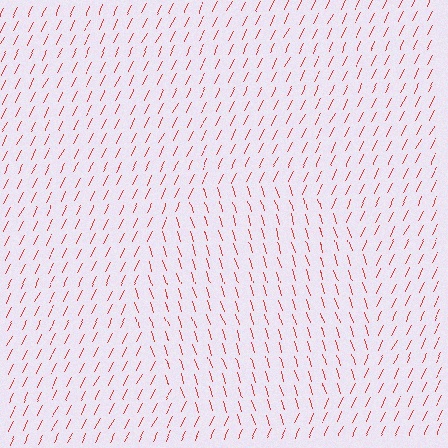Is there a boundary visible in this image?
Yes, there is a texture boundary formed by a change in line orientation.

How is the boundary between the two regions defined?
The boundary is defined purely by a change in line orientation (approximately 45 degrees difference). All lines are the same color and thickness.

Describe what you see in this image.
The image is filled with small red line segments. A circle region in the image has lines oriented differently from the surrounding lines, creating a visible texture boundary.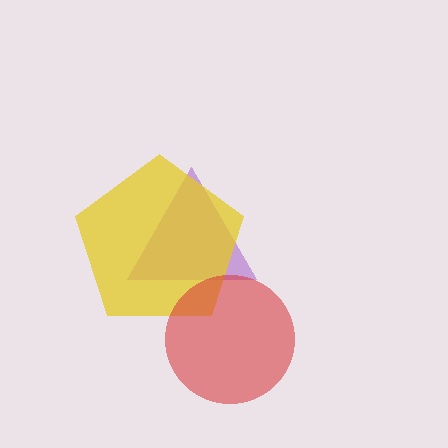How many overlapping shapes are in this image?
There are 3 overlapping shapes in the image.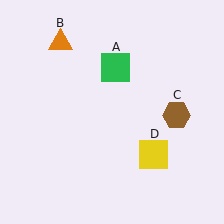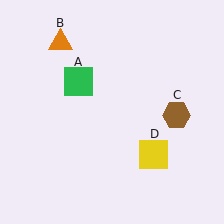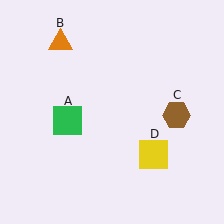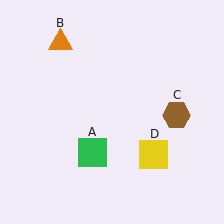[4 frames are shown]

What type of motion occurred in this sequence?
The green square (object A) rotated counterclockwise around the center of the scene.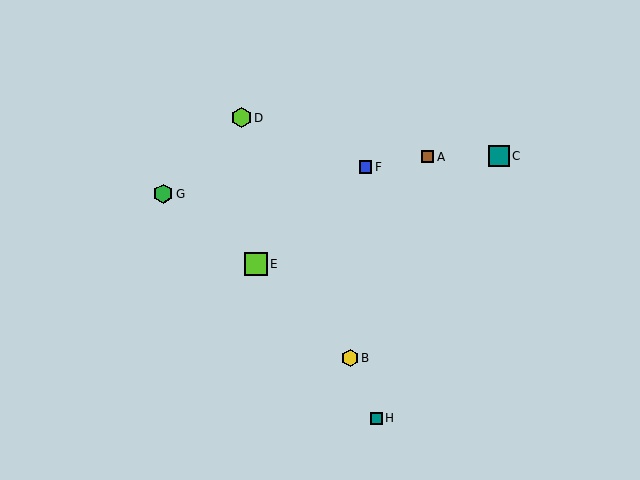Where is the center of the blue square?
The center of the blue square is at (365, 167).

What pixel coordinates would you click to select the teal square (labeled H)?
Click at (376, 418) to select the teal square H.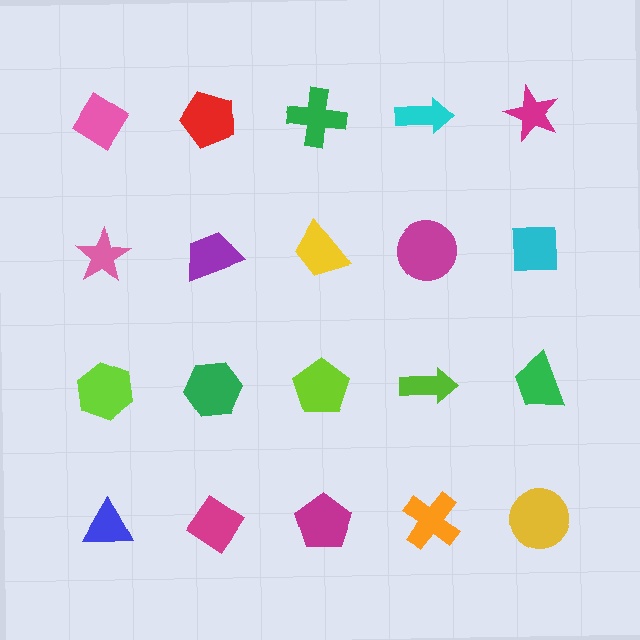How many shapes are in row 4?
5 shapes.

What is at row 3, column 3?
A lime pentagon.